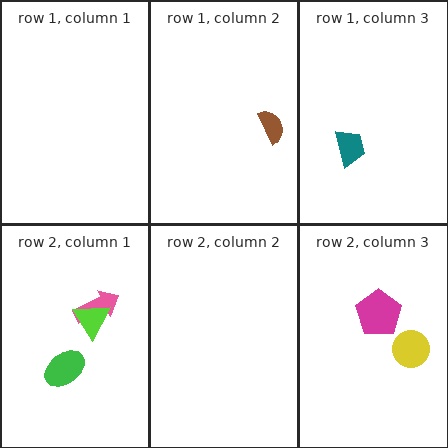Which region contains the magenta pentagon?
The row 2, column 3 region.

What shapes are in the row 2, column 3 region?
The magenta pentagon, the yellow circle.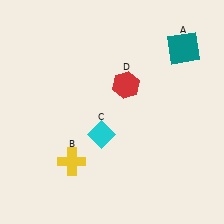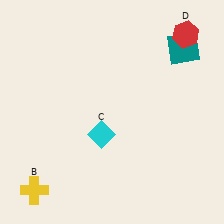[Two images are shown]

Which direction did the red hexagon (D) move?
The red hexagon (D) moved right.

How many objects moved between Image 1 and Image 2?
2 objects moved between the two images.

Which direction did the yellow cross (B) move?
The yellow cross (B) moved left.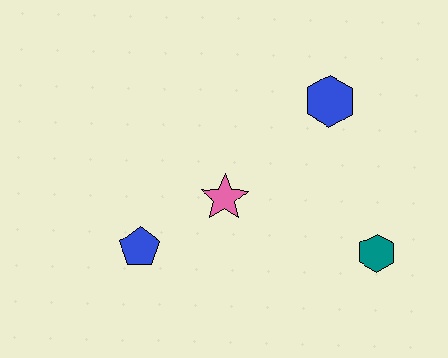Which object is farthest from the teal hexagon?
The blue pentagon is farthest from the teal hexagon.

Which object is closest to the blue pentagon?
The pink star is closest to the blue pentagon.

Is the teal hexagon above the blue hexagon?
No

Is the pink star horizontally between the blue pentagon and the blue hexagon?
Yes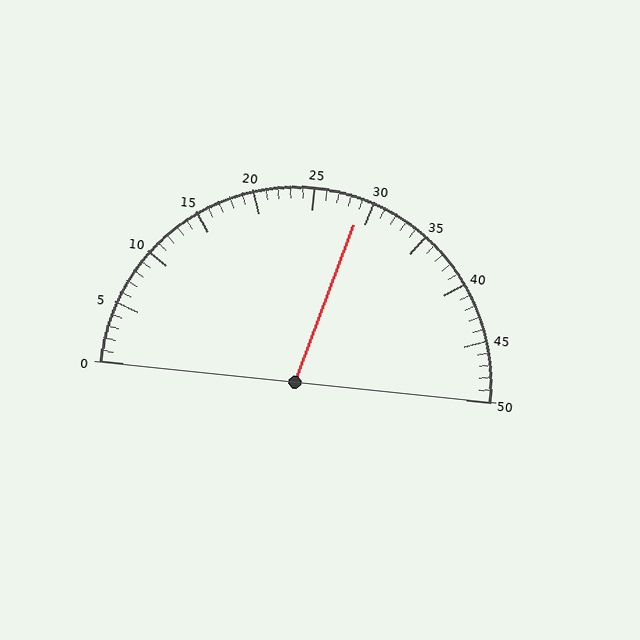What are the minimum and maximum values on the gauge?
The gauge ranges from 0 to 50.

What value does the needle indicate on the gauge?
The needle indicates approximately 29.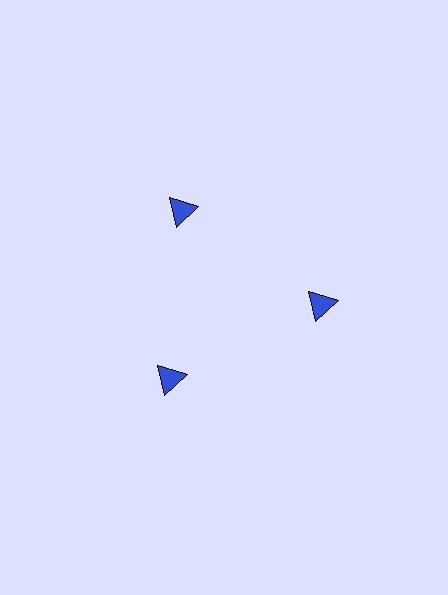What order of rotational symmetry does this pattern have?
This pattern has 3-fold rotational symmetry.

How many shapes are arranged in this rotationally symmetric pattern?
There are 3 shapes, arranged in 3 groups of 1.